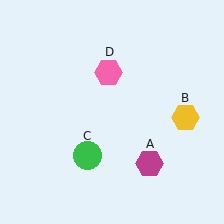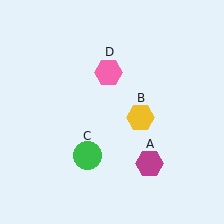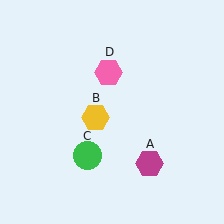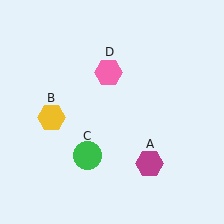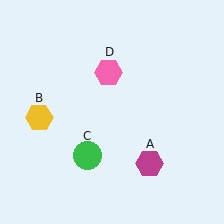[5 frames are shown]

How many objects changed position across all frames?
1 object changed position: yellow hexagon (object B).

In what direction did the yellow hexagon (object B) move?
The yellow hexagon (object B) moved left.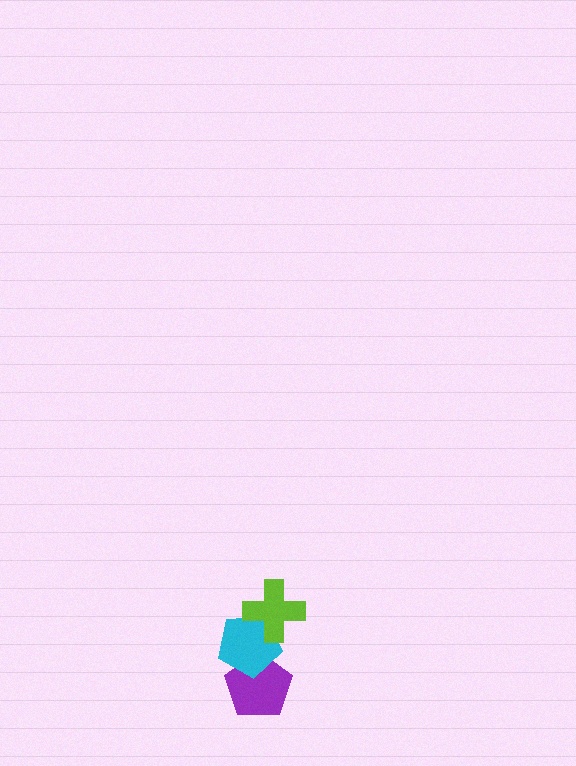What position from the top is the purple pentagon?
The purple pentagon is 3rd from the top.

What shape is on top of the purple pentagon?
The cyan pentagon is on top of the purple pentagon.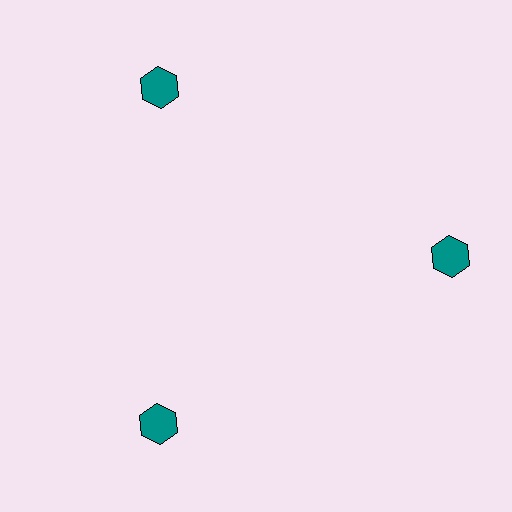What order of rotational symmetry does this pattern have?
This pattern has 3-fold rotational symmetry.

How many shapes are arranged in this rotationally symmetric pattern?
There are 3 shapes, arranged in 3 groups of 1.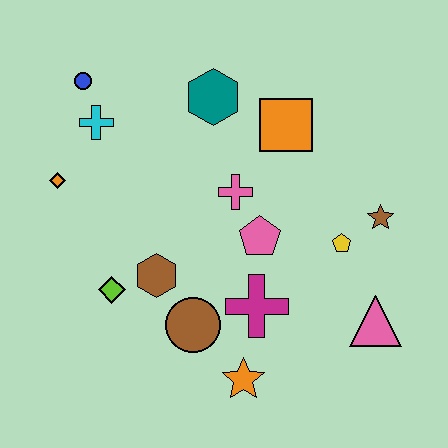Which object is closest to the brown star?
The yellow pentagon is closest to the brown star.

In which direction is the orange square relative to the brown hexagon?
The orange square is above the brown hexagon.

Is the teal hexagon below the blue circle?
Yes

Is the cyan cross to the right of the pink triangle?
No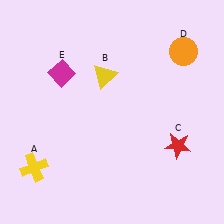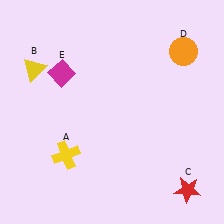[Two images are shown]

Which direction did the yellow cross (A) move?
The yellow cross (A) moved right.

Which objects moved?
The objects that moved are: the yellow cross (A), the yellow triangle (B), the red star (C).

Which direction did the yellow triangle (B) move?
The yellow triangle (B) moved left.